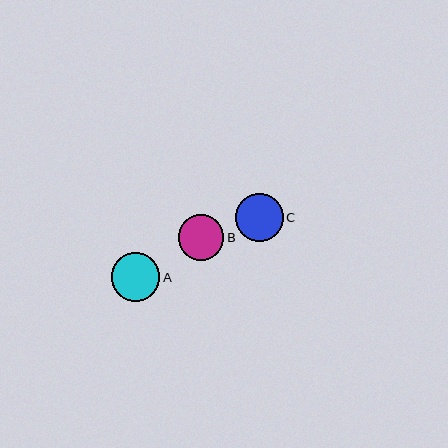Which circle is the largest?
Circle A is the largest with a size of approximately 48 pixels.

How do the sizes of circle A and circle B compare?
Circle A and circle B are approximately the same size.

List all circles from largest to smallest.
From largest to smallest: A, C, B.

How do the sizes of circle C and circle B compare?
Circle C and circle B are approximately the same size.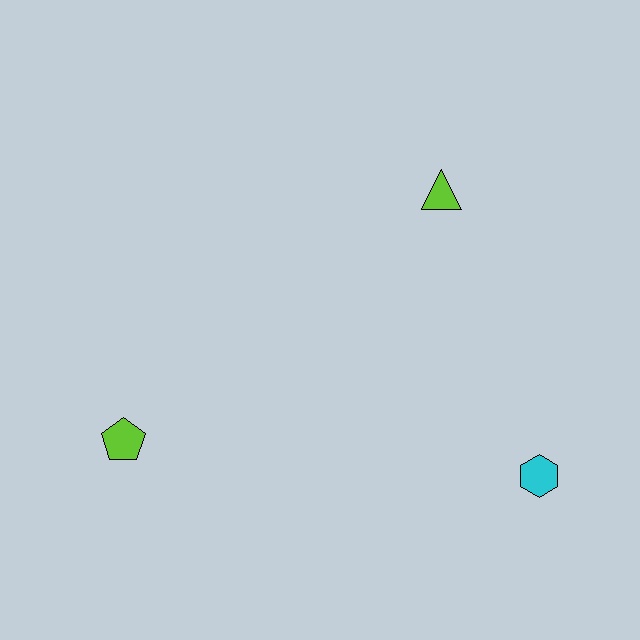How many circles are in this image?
There are no circles.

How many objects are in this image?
There are 3 objects.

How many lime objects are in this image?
There are 2 lime objects.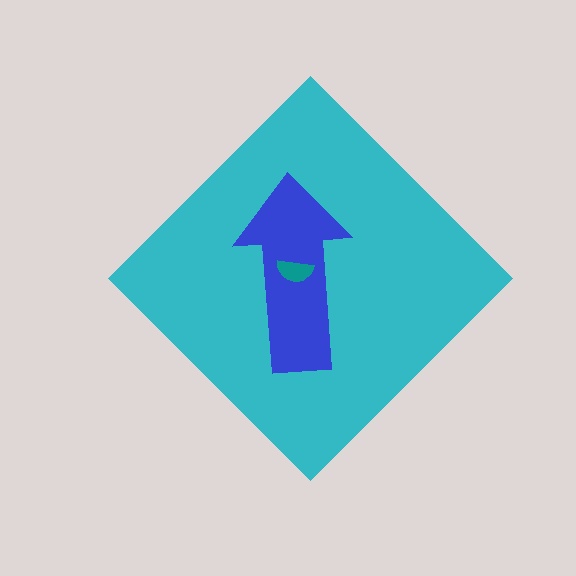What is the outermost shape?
The cyan diamond.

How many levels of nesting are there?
3.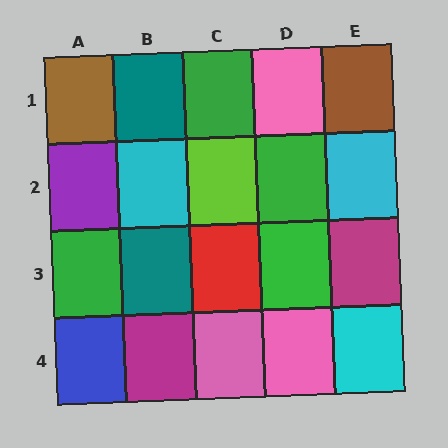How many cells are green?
4 cells are green.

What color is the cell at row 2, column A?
Purple.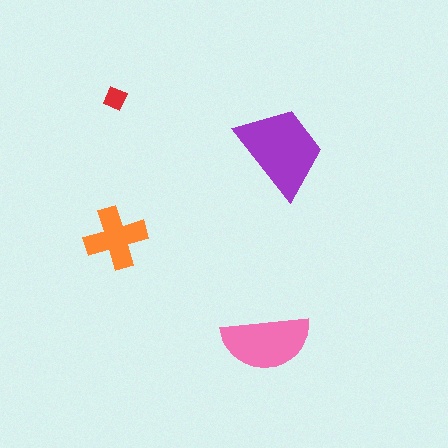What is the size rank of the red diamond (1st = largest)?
4th.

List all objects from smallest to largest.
The red diamond, the orange cross, the pink semicircle, the purple trapezoid.